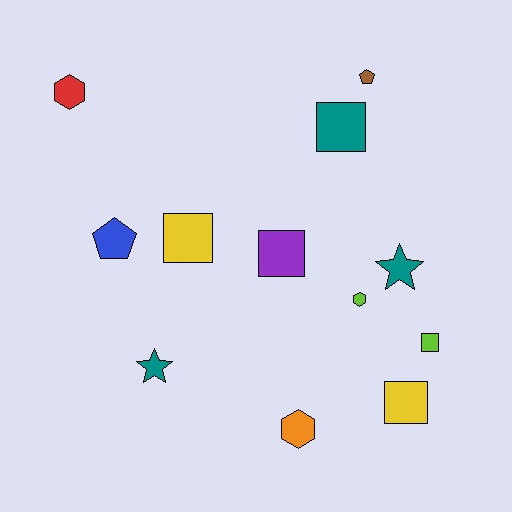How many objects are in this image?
There are 12 objects.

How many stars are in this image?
There are 2 stars.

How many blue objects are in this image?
There is 1 blue object.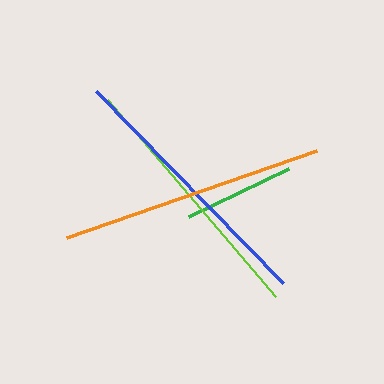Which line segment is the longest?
The blue line is the longest at approximately 267 pixels.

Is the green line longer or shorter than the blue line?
The blue line is longer than the green line.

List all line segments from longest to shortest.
From longest to shortest: blue, orange, lime, green.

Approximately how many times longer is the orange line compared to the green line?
The orange line is approximately 2.4 times the length of the green line.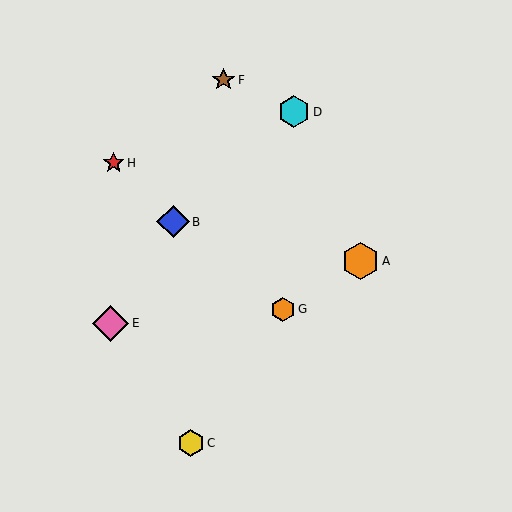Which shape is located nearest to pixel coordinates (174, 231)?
The blue diamond (labeled B) at (173, 222) is nearest to that location.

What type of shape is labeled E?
Shape E is a pink diamond.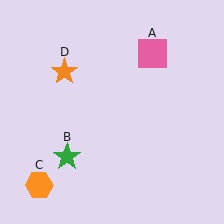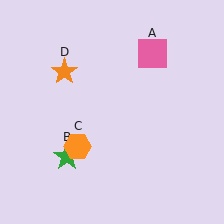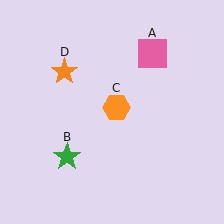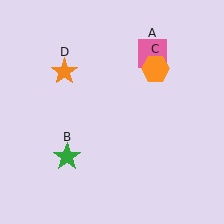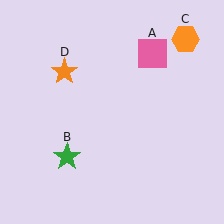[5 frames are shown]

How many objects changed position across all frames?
1 object changed position: orange hexagon (object C).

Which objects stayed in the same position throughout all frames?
Pink square (object A) and green star (object B) and orange star (object D) remained stationary.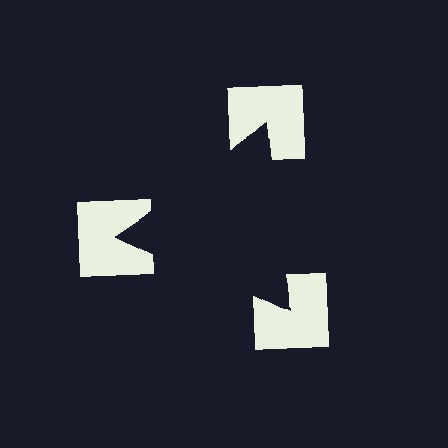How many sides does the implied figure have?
3 sides.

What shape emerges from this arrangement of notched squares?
An illusory triangle — its edges are inferred from the aligned wedge cuts in the notched squares, not physically drawn.